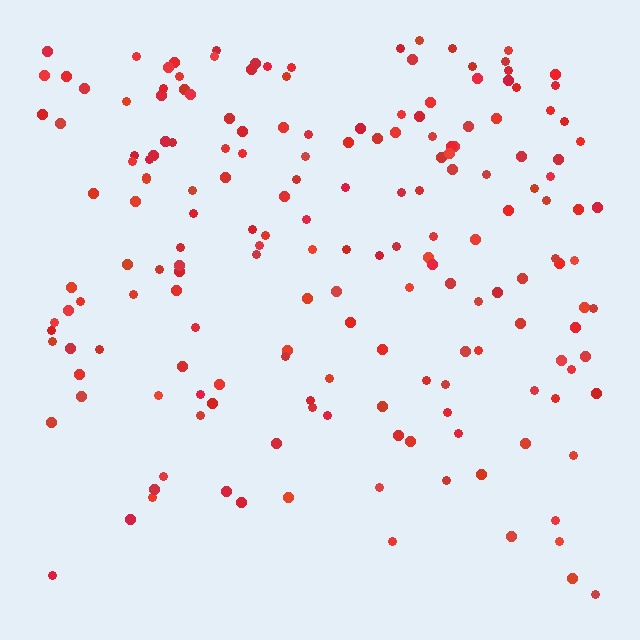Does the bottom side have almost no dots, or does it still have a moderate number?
Still a moderate number, just noticeably fewer than the top.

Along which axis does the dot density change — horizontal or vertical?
Vertical.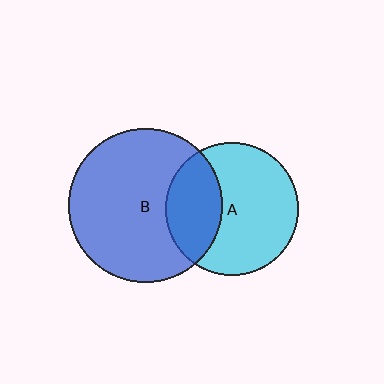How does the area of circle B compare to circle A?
Approximately 1.4 times.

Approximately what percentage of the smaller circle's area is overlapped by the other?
Approximately 30%.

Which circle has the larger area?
Circle B (blue).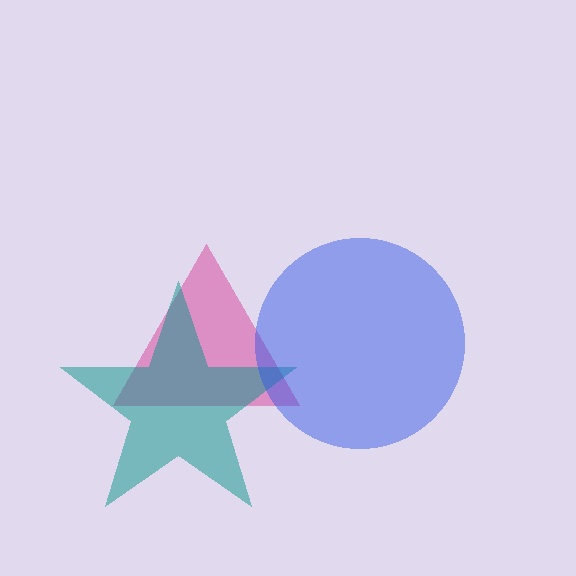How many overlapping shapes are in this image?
There are 3 overlapping shapes in the image.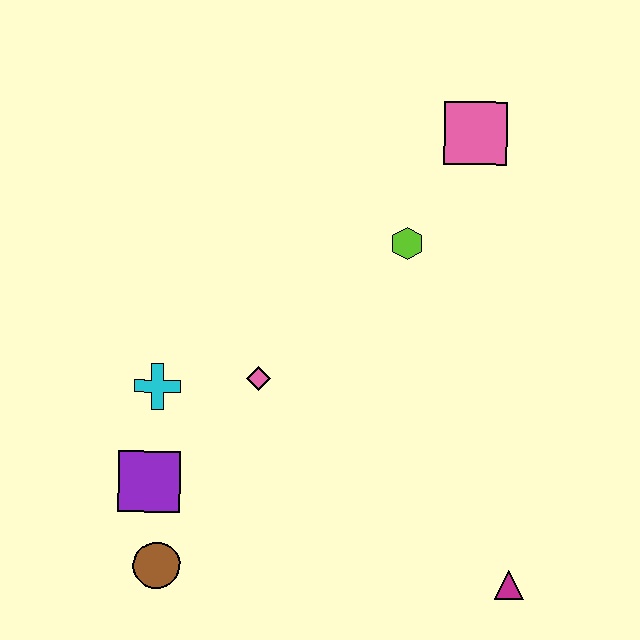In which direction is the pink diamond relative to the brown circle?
The pink diamond is above the brown circle.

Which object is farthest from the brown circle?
The pink square is farthest from the brown circle.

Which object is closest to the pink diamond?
The cyan cross is closest to the pink diamond.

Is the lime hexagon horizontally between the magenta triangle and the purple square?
Yes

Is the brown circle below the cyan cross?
Yes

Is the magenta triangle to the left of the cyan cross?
No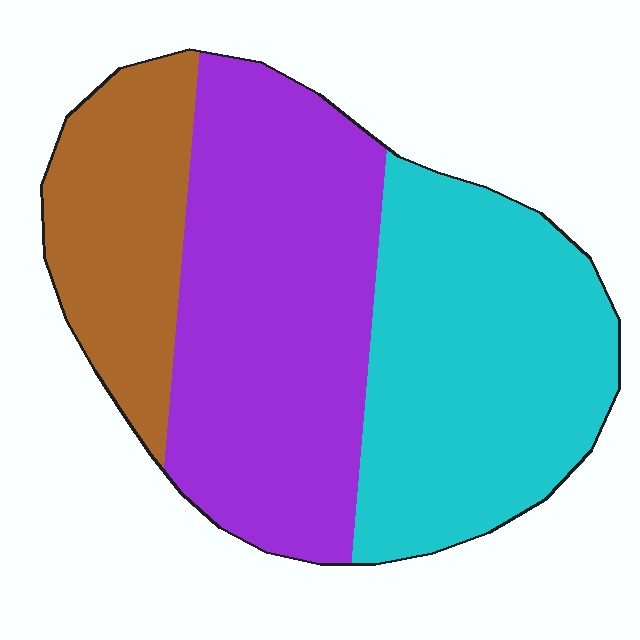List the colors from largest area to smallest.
From largest to smallest: purple, cyan, brown.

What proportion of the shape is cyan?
Cyan takes up about three eighths (3/8) of the shape.